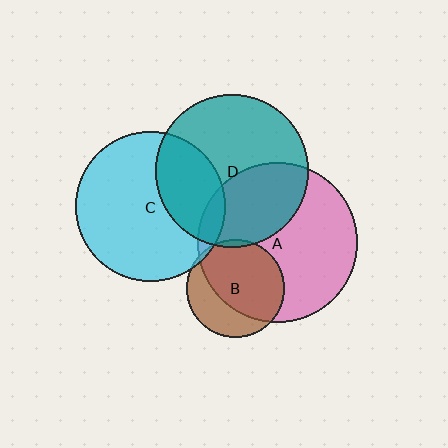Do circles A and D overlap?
Yes.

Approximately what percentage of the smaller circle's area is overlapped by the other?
Approximately 35%.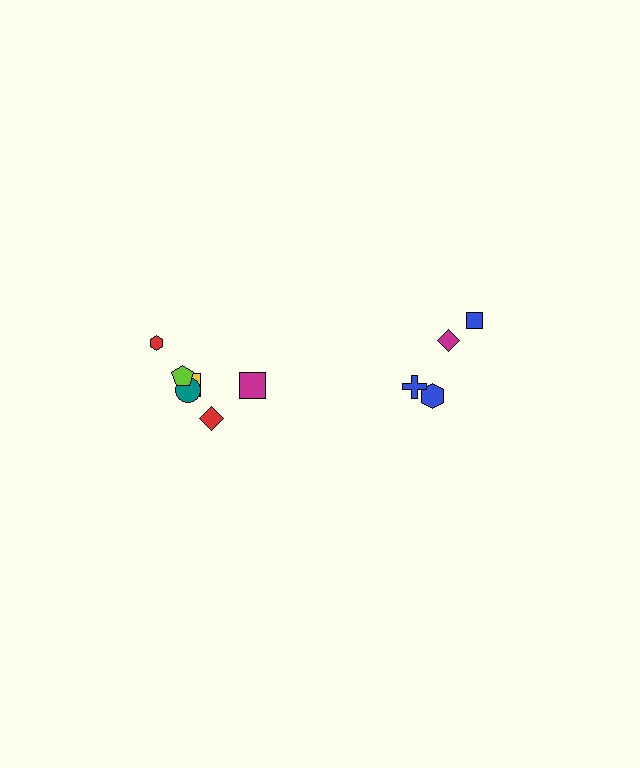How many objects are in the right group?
There are 4 objects.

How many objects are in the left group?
There are 6 objects.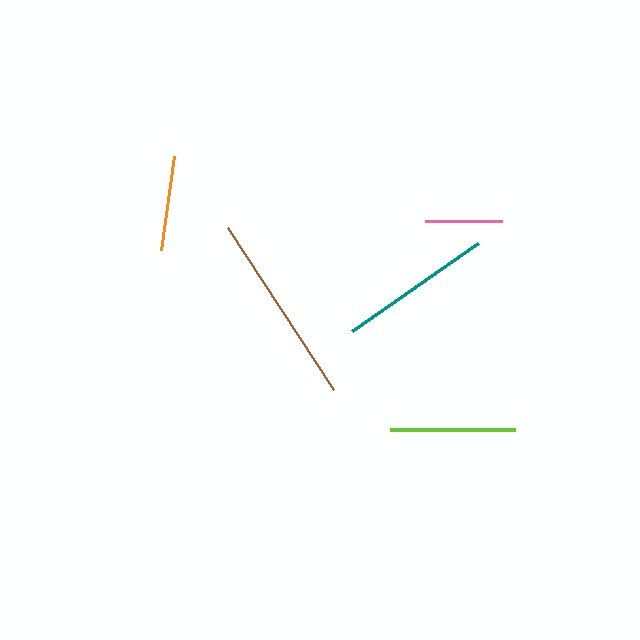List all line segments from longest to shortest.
From longest to shortest: brown, teal, lime, orange, pink.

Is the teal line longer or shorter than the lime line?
The teal line is longer than the lime line.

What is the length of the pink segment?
The pink segment is approximately 78 pixels long.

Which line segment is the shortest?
The pink line is the shortest at approximately 78 pixels.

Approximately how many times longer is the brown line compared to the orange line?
The brown line is approximately 2.0 times the length of the orange line.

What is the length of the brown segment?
The brown segment is approximately 194 pixels long.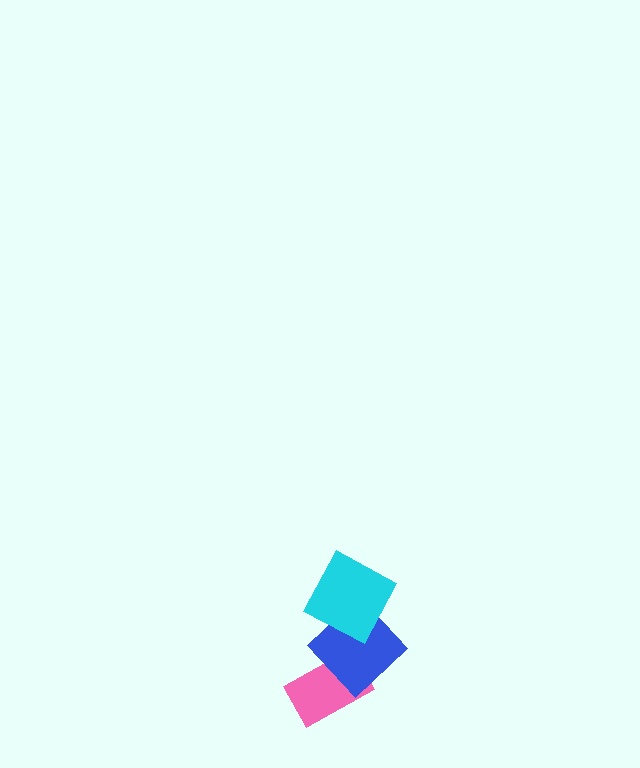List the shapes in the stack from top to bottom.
From top to bottom: the cyan square, the blue diamond, the pink rectangle.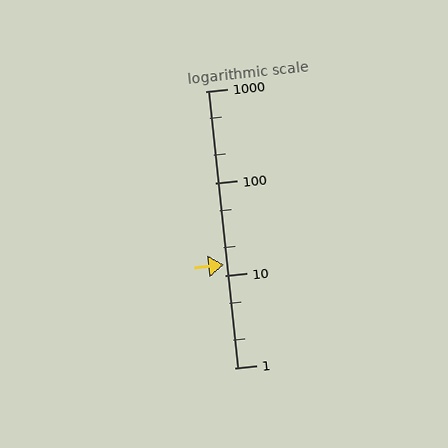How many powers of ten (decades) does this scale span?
The scale spans 3 decades, from 1 to 1000.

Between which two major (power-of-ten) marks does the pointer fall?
The pointer is between 10 and 100.